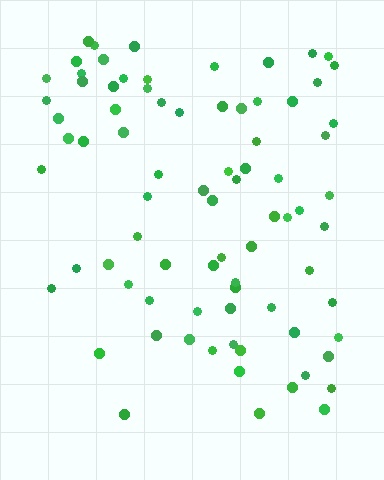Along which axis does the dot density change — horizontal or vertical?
Vertical.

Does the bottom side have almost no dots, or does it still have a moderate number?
Still a moderate number, just noticeably fewer than the top.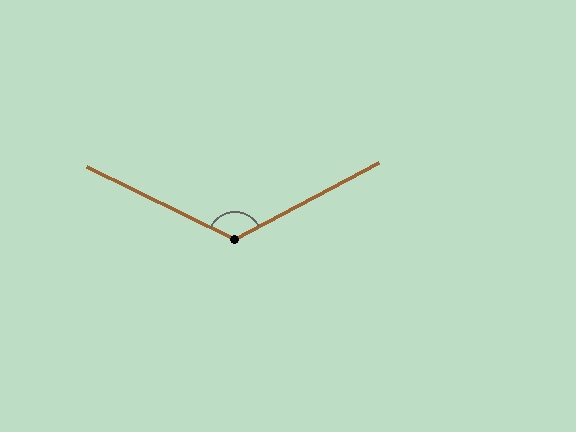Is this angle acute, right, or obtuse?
It is obtuse.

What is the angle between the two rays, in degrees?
Approximately 126 degrees.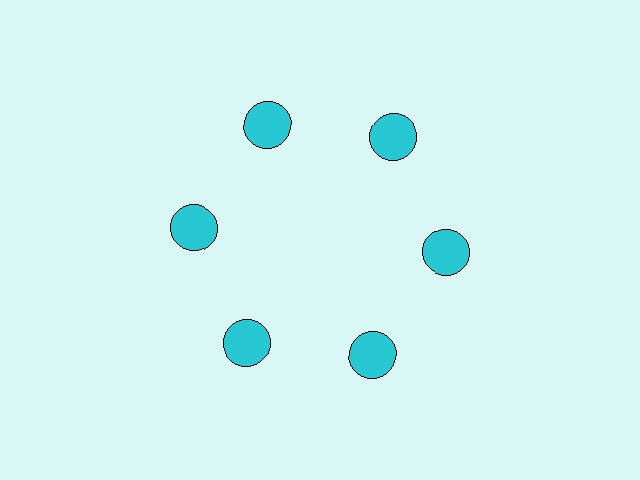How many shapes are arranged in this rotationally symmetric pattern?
There are 6 shapes, arranged in 6 groups of 1.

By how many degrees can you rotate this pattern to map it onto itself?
The pattern maps onto itself every 60 degrees of rotation.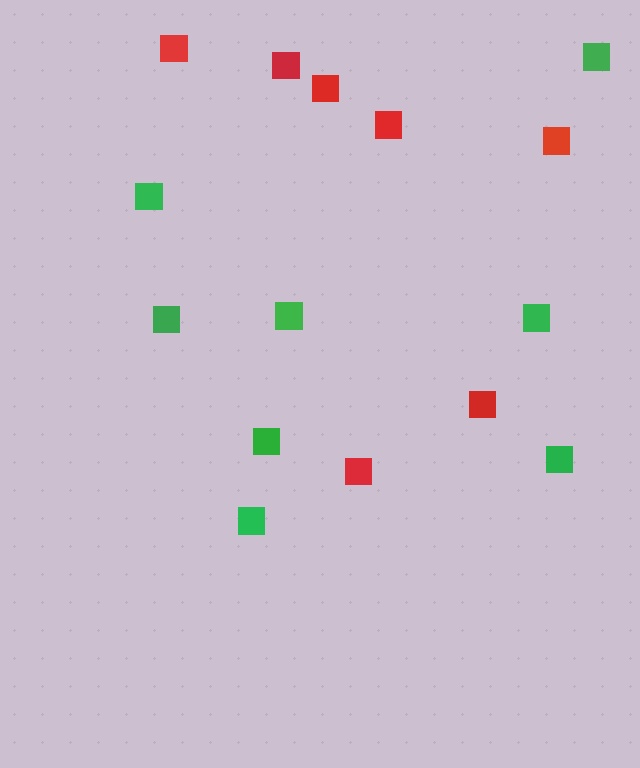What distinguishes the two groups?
There are 2 groups: one group of green squares (8) and one group of red squares (7).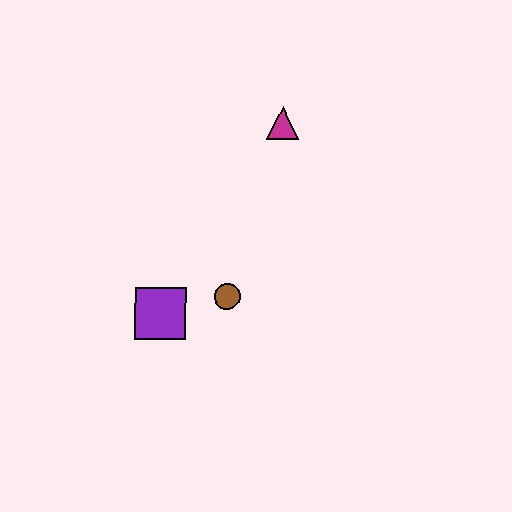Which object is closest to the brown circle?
The purple square is closest to the brown circle.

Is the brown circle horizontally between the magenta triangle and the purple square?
Yes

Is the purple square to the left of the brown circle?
Yes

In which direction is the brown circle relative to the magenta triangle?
The brown circle is below the magenta triangle.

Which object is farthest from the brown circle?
The magenta triangle is farthest from the brown circle.